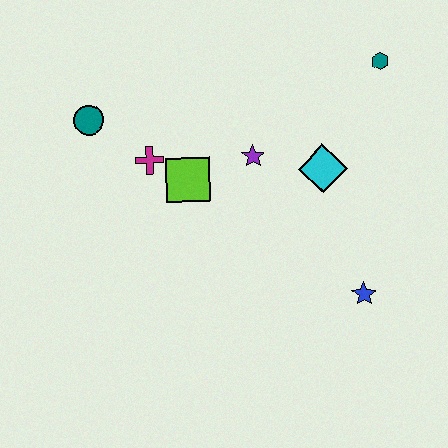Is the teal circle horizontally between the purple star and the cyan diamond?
No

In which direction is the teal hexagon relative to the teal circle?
The teal hexagon is to the right of the teal circle.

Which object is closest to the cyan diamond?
The purple star is closest to the cyan diamond.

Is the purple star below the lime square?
No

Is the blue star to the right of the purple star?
Yes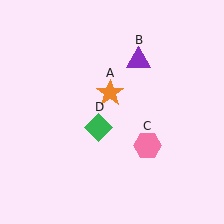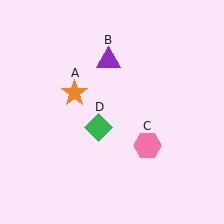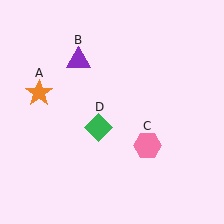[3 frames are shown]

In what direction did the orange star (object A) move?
The orange star (object A) moved left.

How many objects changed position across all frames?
2 objects changed position: orange star (object A), purple triangle (object B).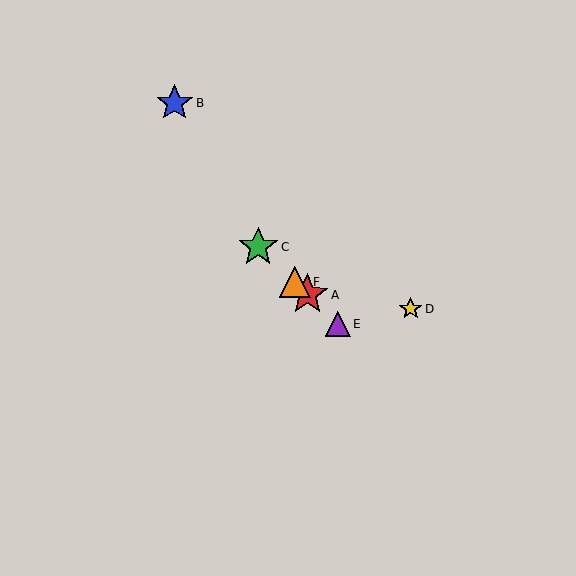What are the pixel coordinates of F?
Object F is at (295, 282).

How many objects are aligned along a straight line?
4 objects (A, C, E, F) are aligned along a straight line.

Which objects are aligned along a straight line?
Objects A, C, E, F are aligned along a straight line.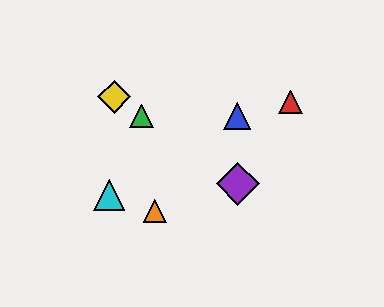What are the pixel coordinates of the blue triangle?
The blue triangle is at (237, 116).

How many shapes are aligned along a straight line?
3 shapes (the green triangle, the yellow diamond, the purple diamond) are aligned along a straight line.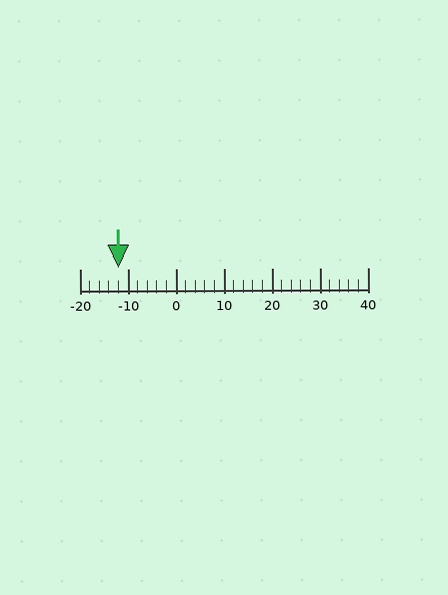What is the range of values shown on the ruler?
The ruler shows values from -20 to 40.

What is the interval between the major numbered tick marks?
The major tick marks are spaced 10 units apart.